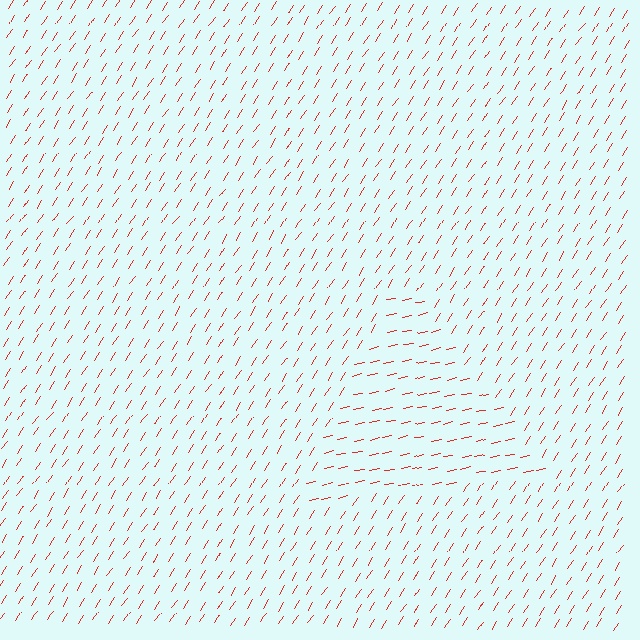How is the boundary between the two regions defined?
The boundary is defined purely by a change in line orientation (approximately 45 degrees difference). All lines are the same color and thickness.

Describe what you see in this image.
The image is filled with small red line segments. A triangle region in the image has lines oriented differently from the surrounding lines, creating a visible texture boundary.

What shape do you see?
I see a triangle.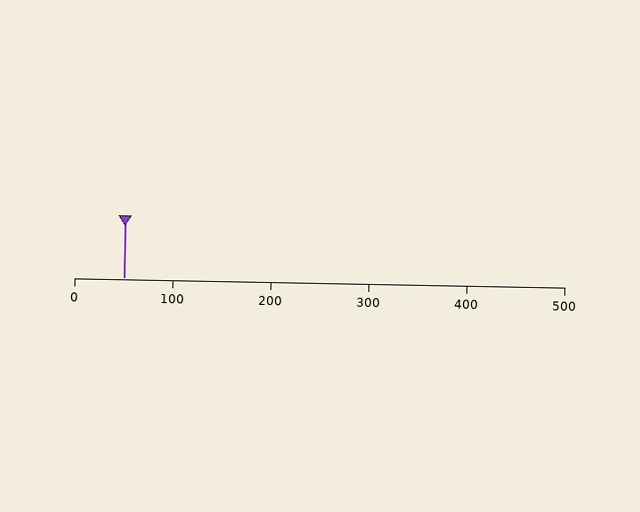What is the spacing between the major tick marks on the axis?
The major ticks are spaced 100 apart.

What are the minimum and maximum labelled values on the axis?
The axis runs from 0 to 500.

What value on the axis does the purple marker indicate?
The marker indicates approximately 50.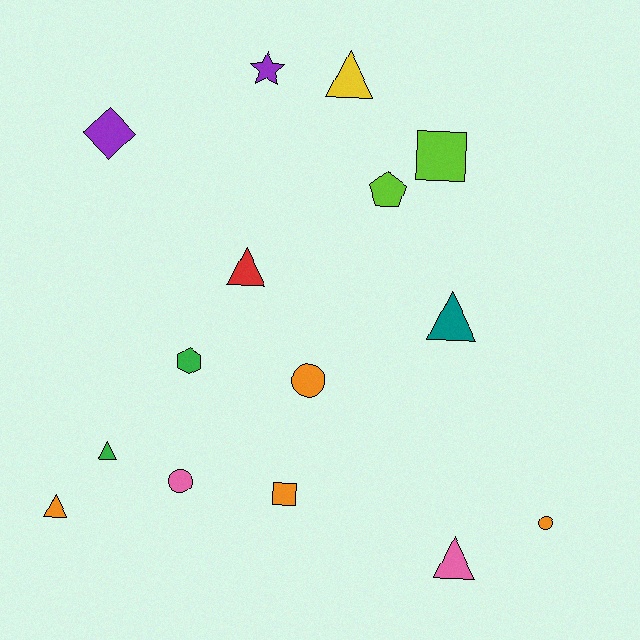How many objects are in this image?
There are 15 objects.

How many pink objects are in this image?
There are 2 pink objects.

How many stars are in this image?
There is 1 star.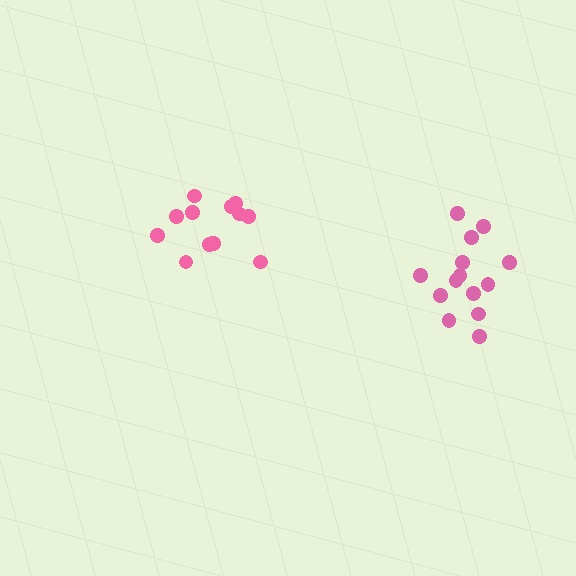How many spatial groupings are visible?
There are 2 spatial groupings.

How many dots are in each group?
Group 1: 13 dots, Group 2: 14 dots (27 total).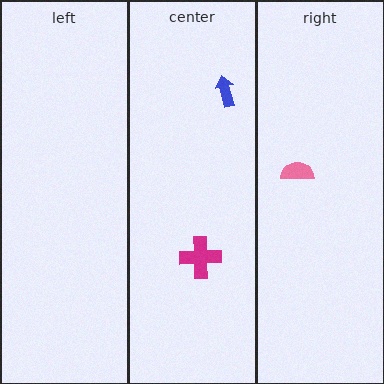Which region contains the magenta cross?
The center region.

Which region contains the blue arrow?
The center region.